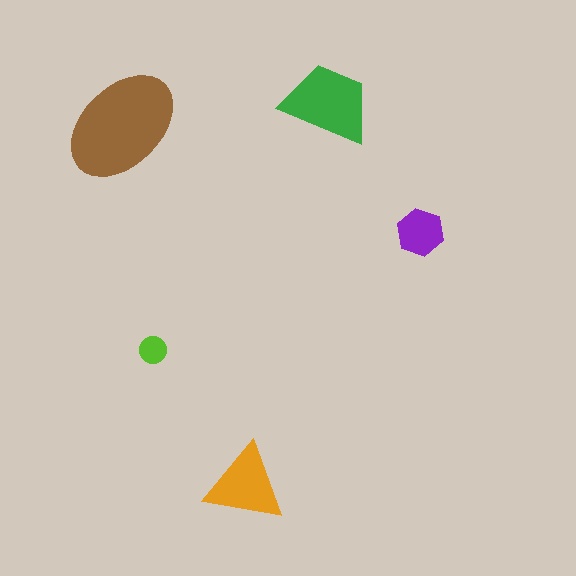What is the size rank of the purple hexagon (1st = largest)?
4th.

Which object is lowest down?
The orange triangle is bottommost.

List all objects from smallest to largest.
The lime circle, the purple hexagon, the orange triangle, the green trapezoid, the brown ellipse.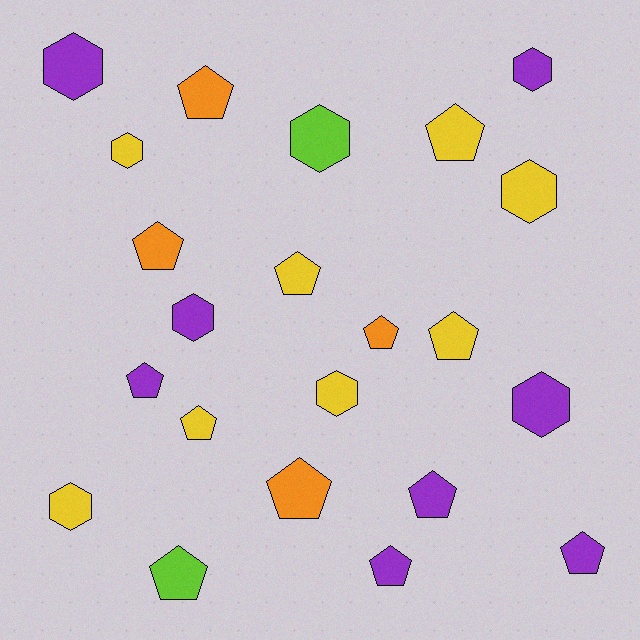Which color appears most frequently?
Yellow, with 8 objects.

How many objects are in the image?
There are 22 objects.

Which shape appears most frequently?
Pentagon, with 13 objects.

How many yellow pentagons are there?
There are 4 yellow pentagons.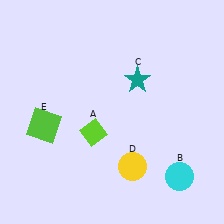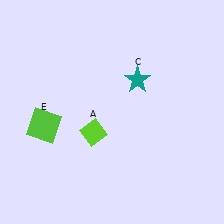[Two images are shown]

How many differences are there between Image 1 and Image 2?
There are 2 differences between the two images.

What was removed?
The yellow circle (D), the cyan circle (B) were removed in Image 2.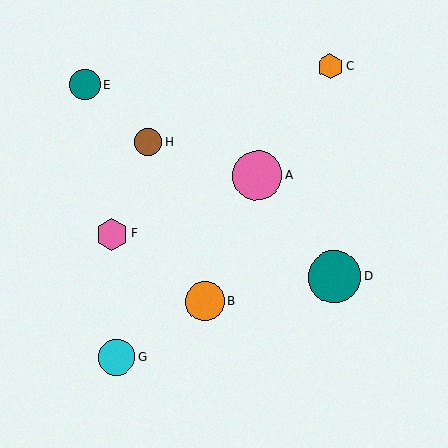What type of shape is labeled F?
Shape F is a pink hexagon.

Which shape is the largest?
The teal circle (labeled D) is the largest.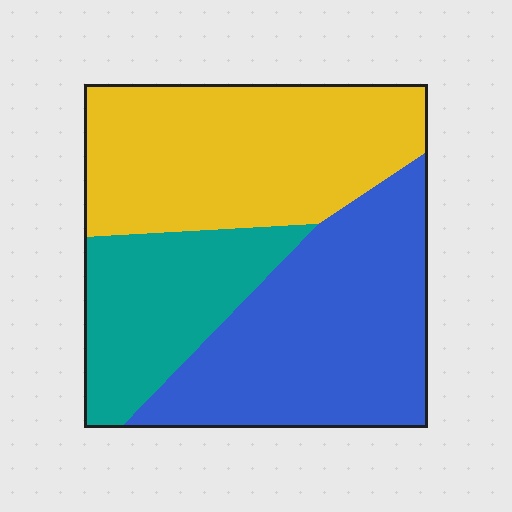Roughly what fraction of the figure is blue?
Blue covers around 40% of the figure.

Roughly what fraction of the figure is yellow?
Yellow takes up between a quarter and a half of the figure.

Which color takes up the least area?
Teal, at roughly 20%.